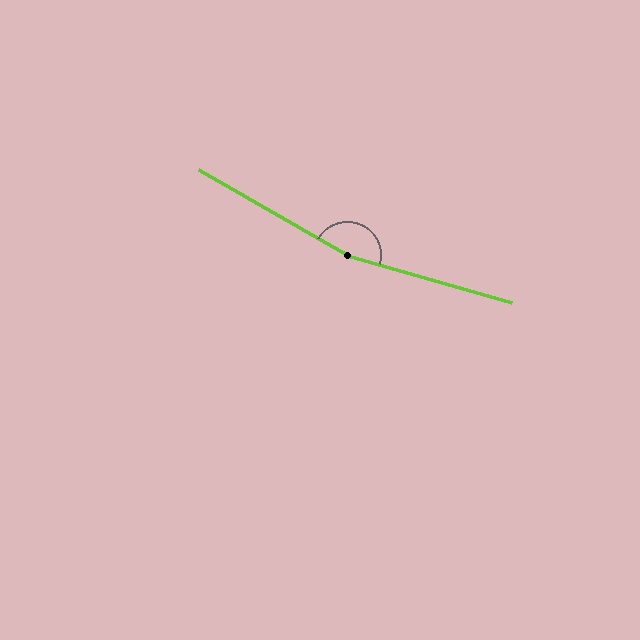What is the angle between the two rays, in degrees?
Approximately 167 degrees.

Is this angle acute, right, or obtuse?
It is obtuse.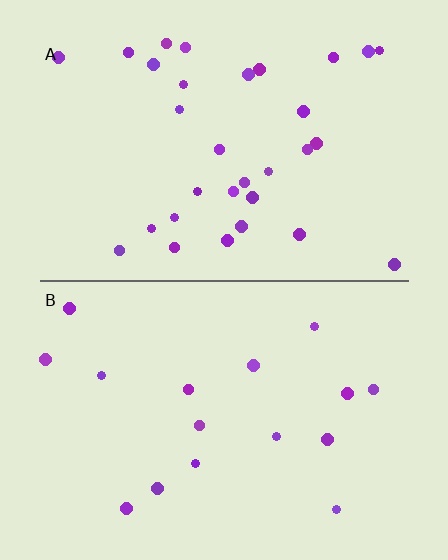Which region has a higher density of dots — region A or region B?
A (the top).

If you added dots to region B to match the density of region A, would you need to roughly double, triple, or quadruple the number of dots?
Approximately double.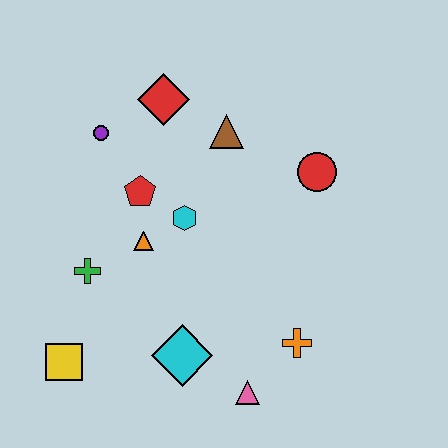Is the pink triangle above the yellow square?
No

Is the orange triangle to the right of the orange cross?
No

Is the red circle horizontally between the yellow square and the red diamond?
No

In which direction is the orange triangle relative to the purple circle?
The orange triangle is below the purple circle.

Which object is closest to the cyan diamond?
The pink triangle is closest to the cyan diamond.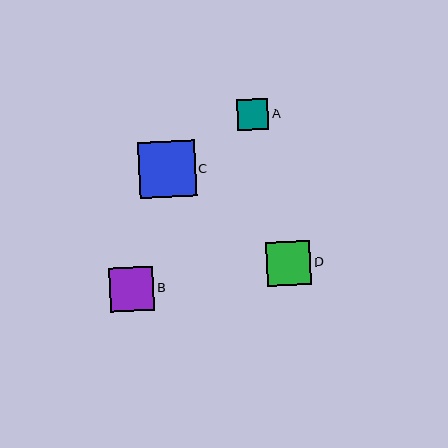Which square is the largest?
Square C is the largest with a size of approximately 56 pixels.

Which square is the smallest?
Square A is the smallest with a size of approximately 31 pixels.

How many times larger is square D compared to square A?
Square D is approximately 1.4 times the size of square A.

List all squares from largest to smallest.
From largest to smallest: C, D, B, A.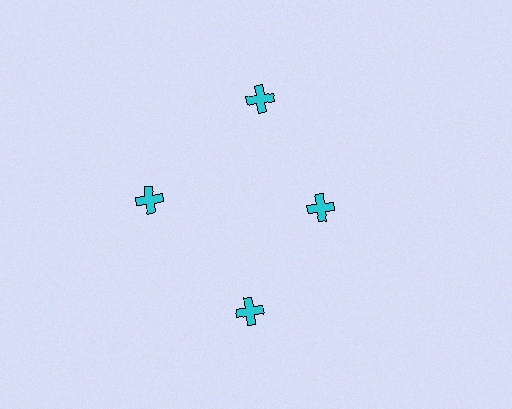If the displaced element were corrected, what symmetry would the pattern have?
It would have 4-fold rotational symmetry — the pattern would map onto itself every 90 degrees.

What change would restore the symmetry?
The symmetry would be restored by moving it outward, back onto the ring so that all 4 crosses sit at equal angles and equal distance from the center.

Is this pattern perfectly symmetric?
No. The 4 cyan crosses are arranged in a ring, but one element near the 3 o'clock position is pulled inward toward the center, breaking the 4-fold rotational symmetry.